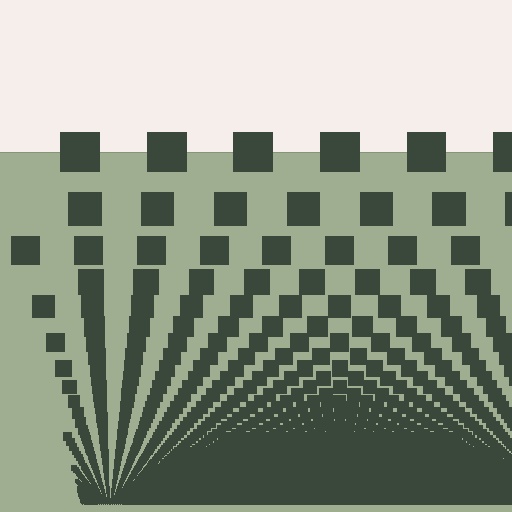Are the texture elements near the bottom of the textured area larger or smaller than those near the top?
Smaller. The gradient is inverted — elements near the bottom are smaller and denser.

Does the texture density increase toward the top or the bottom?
Density increases toward the bottom.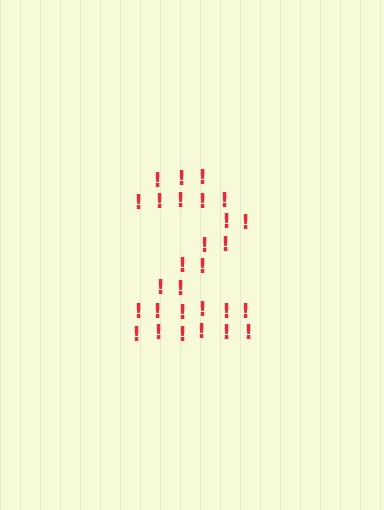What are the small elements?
The small elements are exclamation marks.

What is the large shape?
The large shape is the digit 2.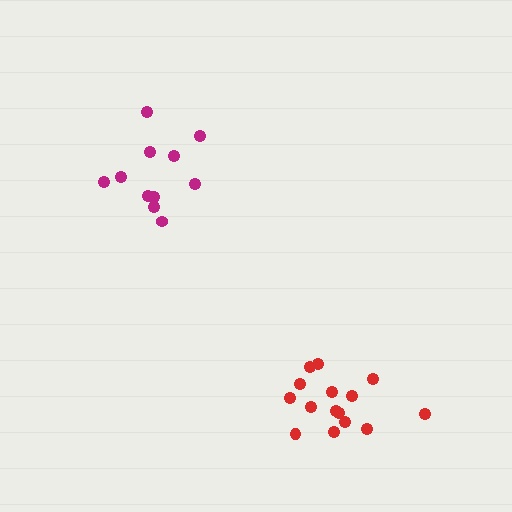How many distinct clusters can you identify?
There are 2 distinct clusters.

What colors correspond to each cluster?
The clusters are colored: magenta, red.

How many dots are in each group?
Group 1: 11 dots, Group 2: 15 dots (26 total).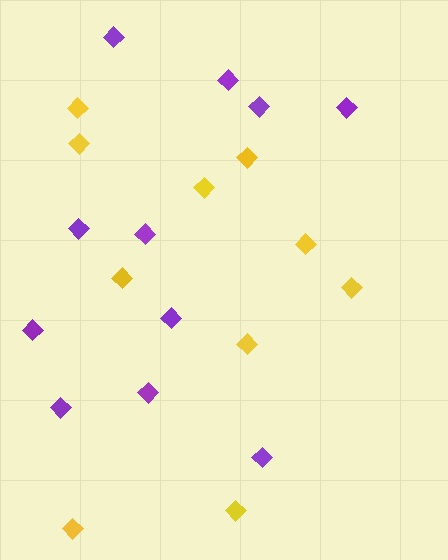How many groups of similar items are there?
There are 2 groups: one group of purple diamonds (11) and one group of yellow diamonds (10).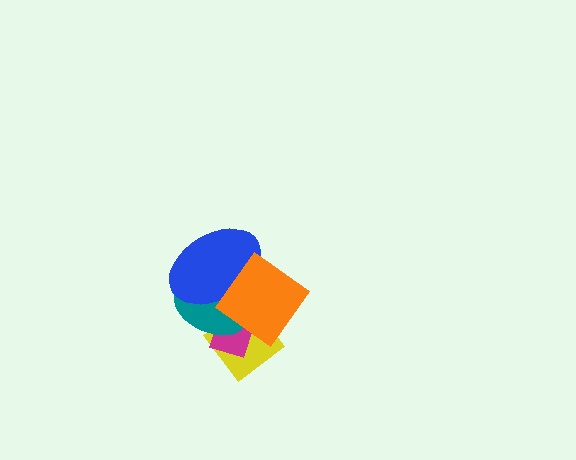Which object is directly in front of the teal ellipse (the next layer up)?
The blue ellipse is directly in front of the teal ellipse.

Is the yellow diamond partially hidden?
Yes, it is partially covered by another shape.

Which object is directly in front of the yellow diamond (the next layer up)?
The magenta diamond is directly in front of the yellow diamond.